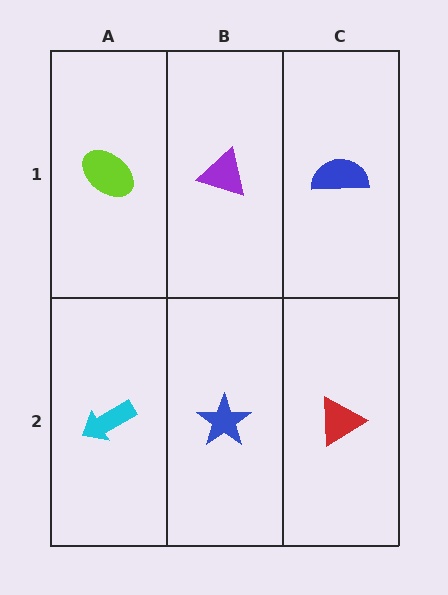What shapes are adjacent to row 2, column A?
A lime ellipse (row 1, column A), a blue star (row 2, column B).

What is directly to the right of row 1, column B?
A blue semicircle.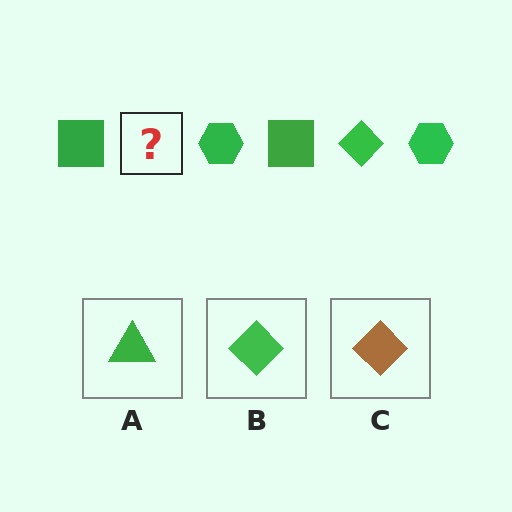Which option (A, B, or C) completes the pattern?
B.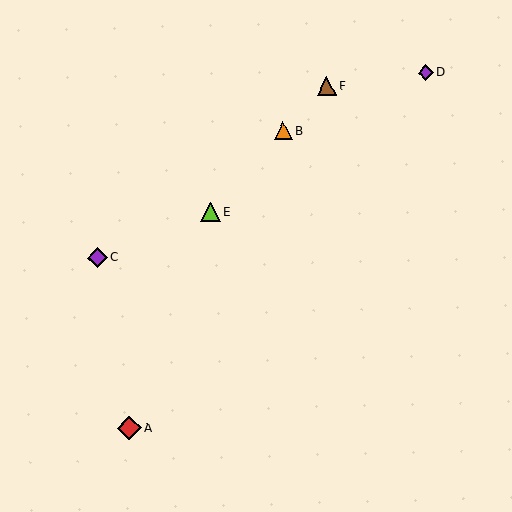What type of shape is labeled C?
Shape C is a purple diamond.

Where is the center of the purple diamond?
The center of the purple diamond is at (97, 258).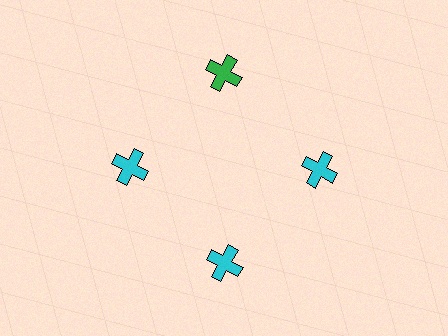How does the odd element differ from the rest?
It has a different color: green instead of cyan.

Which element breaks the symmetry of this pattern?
The green cross at roughly the 12 o'clock position breaks the symmetry. All other shapes are cyan crosses.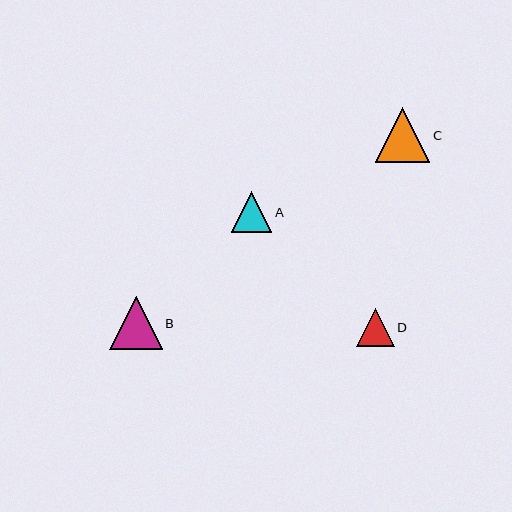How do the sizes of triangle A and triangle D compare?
Triangle A and triangle D are approximately the same size.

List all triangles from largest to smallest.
From largest to smallest: C, B, A, D.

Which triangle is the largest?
Triangle C is the largest with a size of approximately 55 pixels.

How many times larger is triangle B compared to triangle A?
Triangle B is approximately 1.3 times the size of triangle A.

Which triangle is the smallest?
Triangle D is the smallest with a size of approximately 37 pixels.